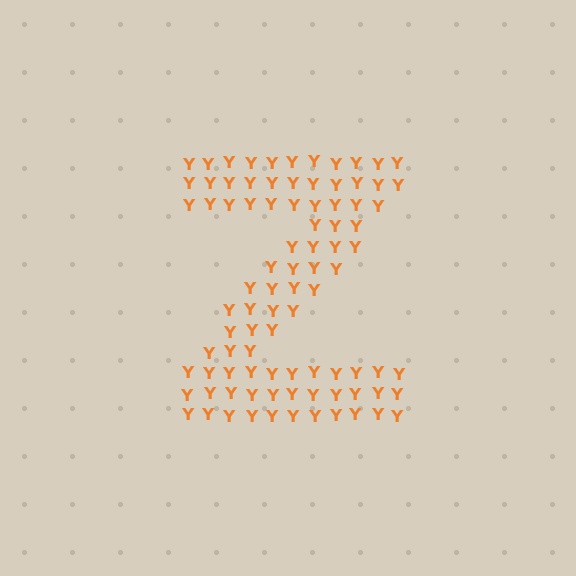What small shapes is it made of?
It is made of small letter Y's.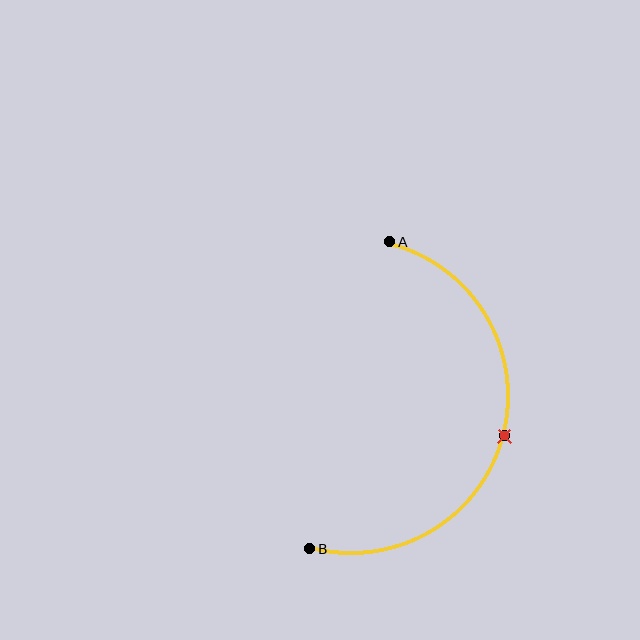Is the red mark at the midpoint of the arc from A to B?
Yes. The red mark lies on the arc at equal arc-length from both A and B — it is the arc midpoint.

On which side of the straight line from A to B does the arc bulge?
The arc bulges to the right of the straight line connecting A and B.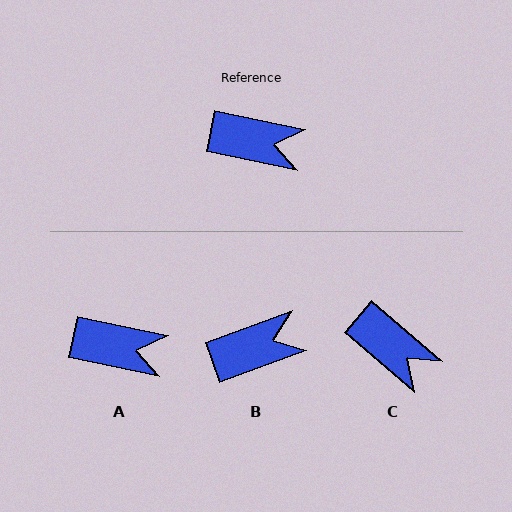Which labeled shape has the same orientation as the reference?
A.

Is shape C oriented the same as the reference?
No, it is off by about 29 degrees.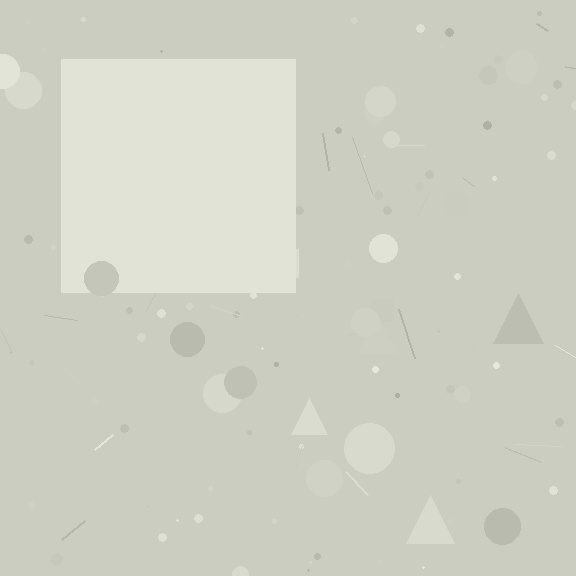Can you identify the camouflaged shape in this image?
The camouflaged shape is a square.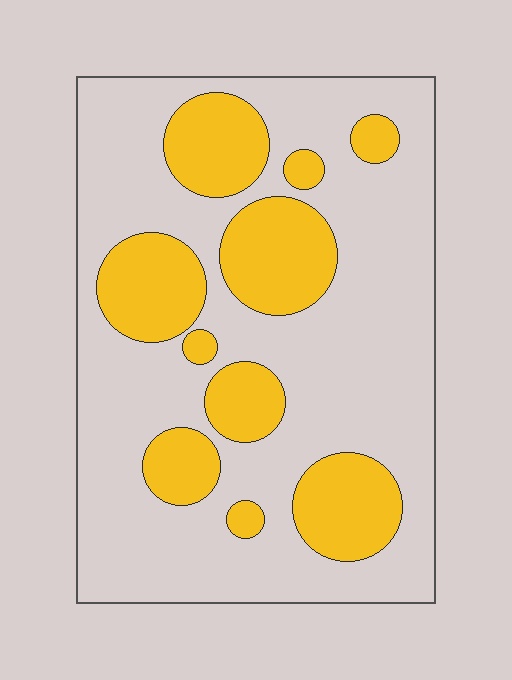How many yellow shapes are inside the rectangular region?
10.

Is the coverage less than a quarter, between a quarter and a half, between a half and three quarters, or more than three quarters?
Between a quarter and a half.